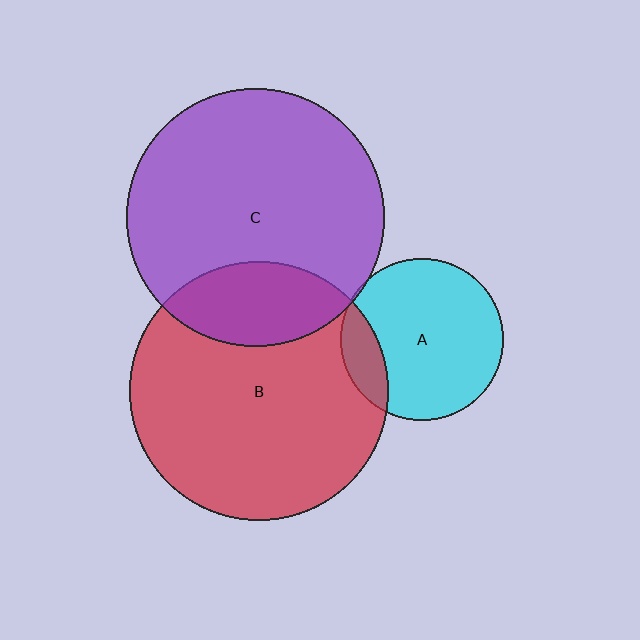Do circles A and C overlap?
Yes.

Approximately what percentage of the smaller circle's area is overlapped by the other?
Approximately 5%.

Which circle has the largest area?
Circle B (red).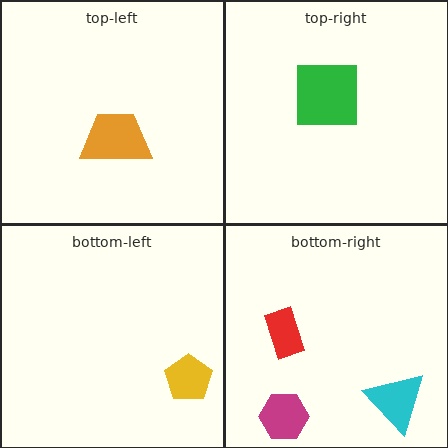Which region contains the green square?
The top-right region.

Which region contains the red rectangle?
The bottom-right region.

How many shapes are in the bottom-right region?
3.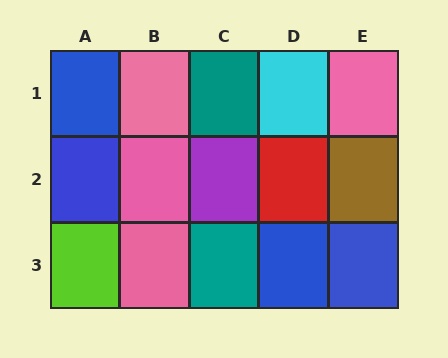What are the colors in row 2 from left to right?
Blue, pink, purple, red, brown.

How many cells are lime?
1 cell is lime.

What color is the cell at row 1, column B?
Pink.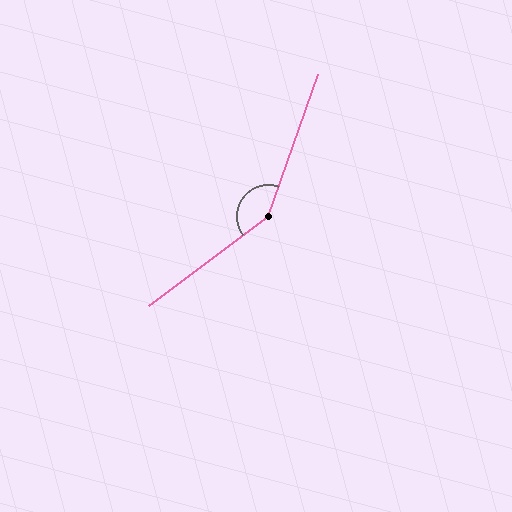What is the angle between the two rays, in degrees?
Approximately 146 degrees.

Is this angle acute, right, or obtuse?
It is obtuse.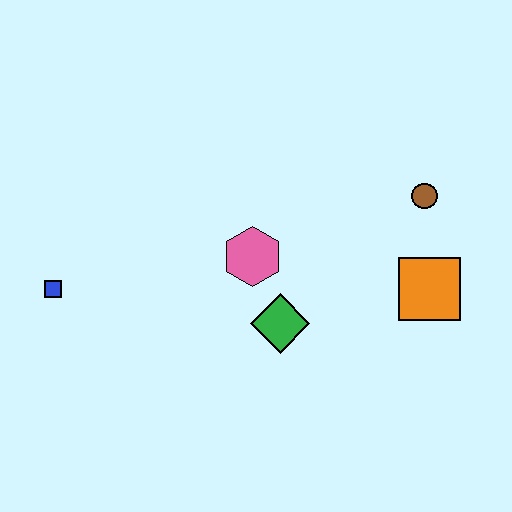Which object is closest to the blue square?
The pink hexagon is closest to the blue square.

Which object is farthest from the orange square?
The blue square is farthest from the orange square.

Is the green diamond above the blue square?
No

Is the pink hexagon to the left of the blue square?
No